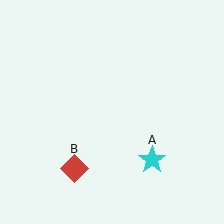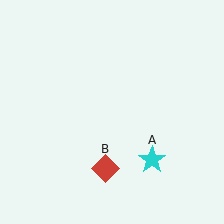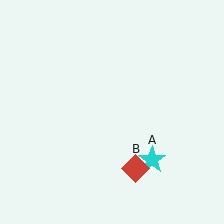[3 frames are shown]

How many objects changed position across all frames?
1 object changed position: red diamond (object B).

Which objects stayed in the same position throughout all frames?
Cyan star (object A) remained stationary.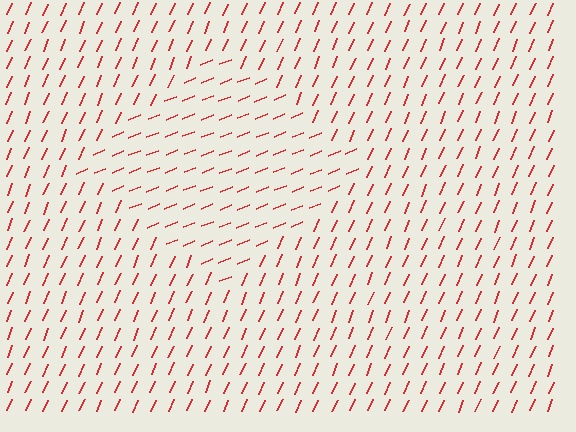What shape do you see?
I see a diamond.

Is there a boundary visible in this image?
Yes, there is a texture boundary formed by a change in line orientation.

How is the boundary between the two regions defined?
The boundary is defined purely by a change in line orientation (approximately 45 degrees difference). All lines are the same color and thickness.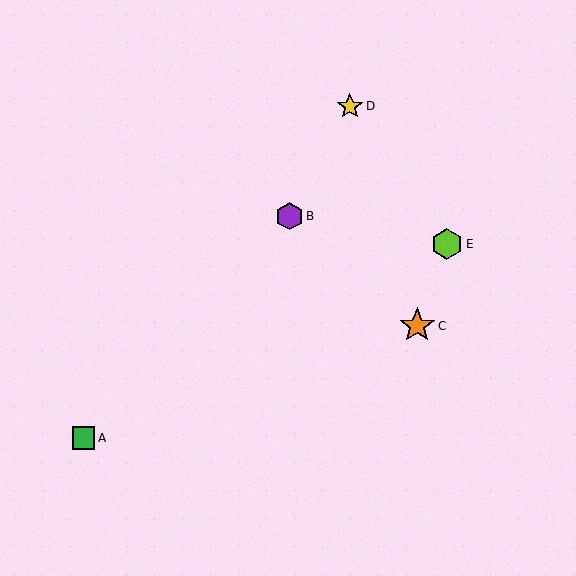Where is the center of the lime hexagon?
The center of the lime hexagon is at (447, 244).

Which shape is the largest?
The orange star (labeled C) is the largest.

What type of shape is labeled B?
Shape B is a purple hexagon.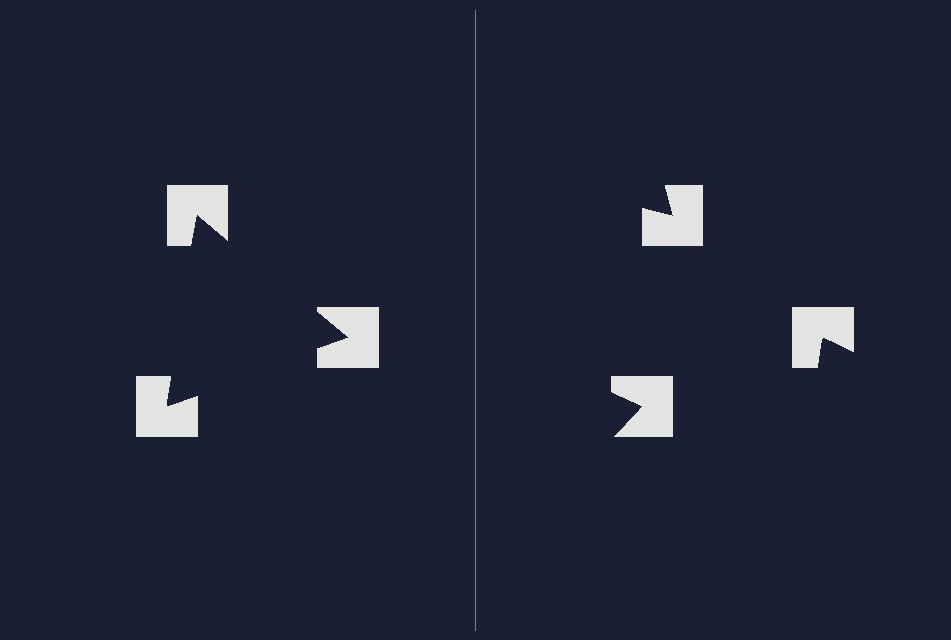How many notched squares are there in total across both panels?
6 — 3 on each side.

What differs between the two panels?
The notched squares are positioned identically on both sides; only the wedge orientations differ. On the left they align to a triangle; on the right they are misaligned.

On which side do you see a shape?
An illusory triangle appears on the left side. On the right side the wedge cuts are rotated, so no coherent shape forms.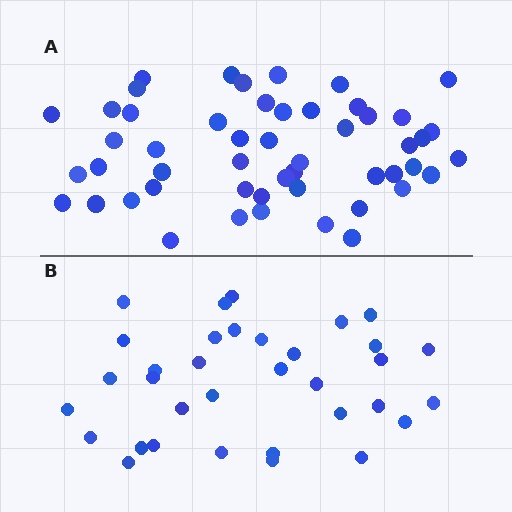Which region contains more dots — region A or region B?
Region A (the top region) has more dots.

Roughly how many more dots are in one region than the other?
Region A has approximately 15 more dots than region B.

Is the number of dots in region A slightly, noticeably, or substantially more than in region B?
Region A has substantially more. The ratio is roughly 1.5 to 1.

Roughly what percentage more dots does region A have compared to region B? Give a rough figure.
About 50% more.